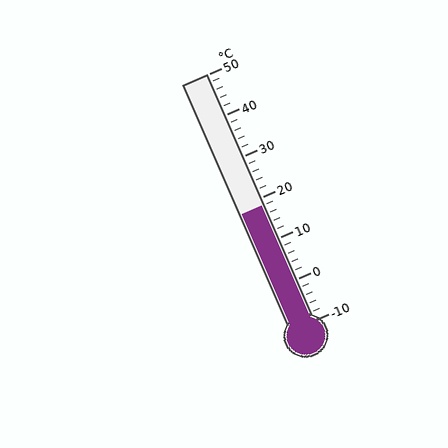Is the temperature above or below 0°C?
The temperature is above 0°C.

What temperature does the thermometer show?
The thermometer shows approximately 18°C.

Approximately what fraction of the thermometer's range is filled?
The thermometer is filled to approximately 45% of its range.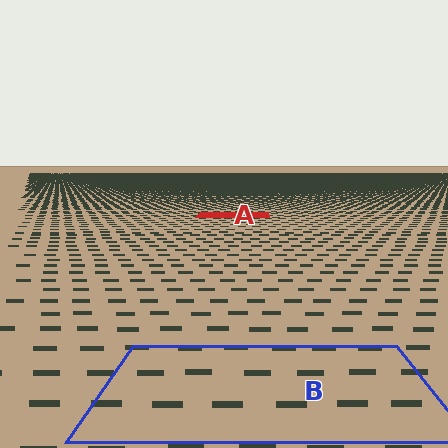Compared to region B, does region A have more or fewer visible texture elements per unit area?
Region A has more texture elements per unit area — they are packed more densely because it is farther away.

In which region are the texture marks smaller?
The texture marks are smaller in region A, because it is farther away.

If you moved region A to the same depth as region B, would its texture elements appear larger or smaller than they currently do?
They would appear larger. At a closer depth, the same texture elements are projected at a bigger on-screen size.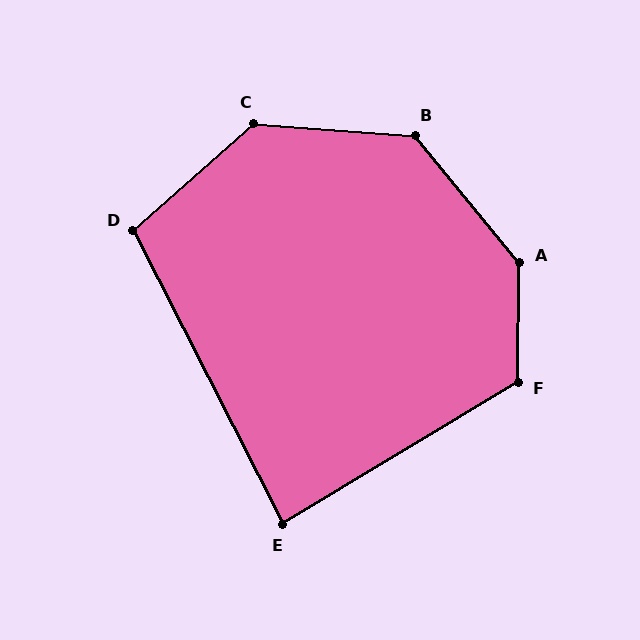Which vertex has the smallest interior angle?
E, at approximately 86 degrees.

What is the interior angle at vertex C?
Approximately 134 degrees (obtuse).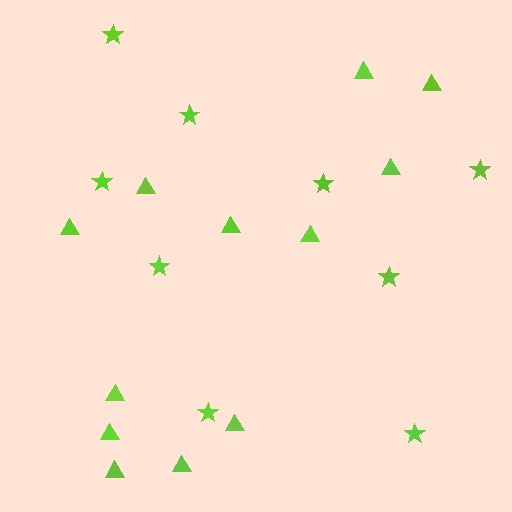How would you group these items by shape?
There are 2 groups: one group of stars (9) and one group of triangles (12).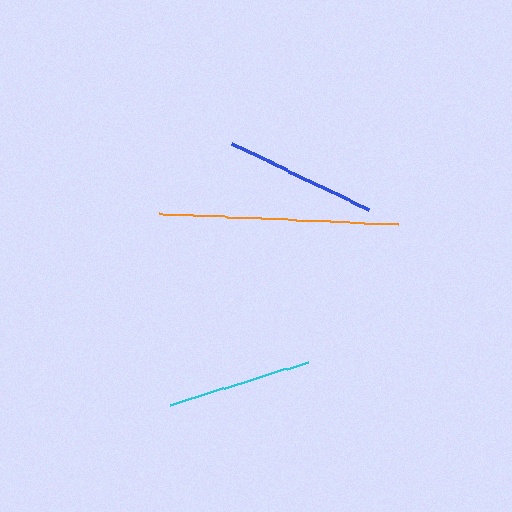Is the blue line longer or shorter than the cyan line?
The blue line is longer than the cyan line.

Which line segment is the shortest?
The cyan line is the shortest at approximately 145 pixels.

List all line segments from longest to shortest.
From longest to shortest: orange, blue, cyan.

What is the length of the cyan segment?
The cyan segment is approximately 145 pixels long.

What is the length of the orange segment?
The orange segment is approximately 239 pixels long.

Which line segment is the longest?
The orange line is the longest at approximately 239 pixels.